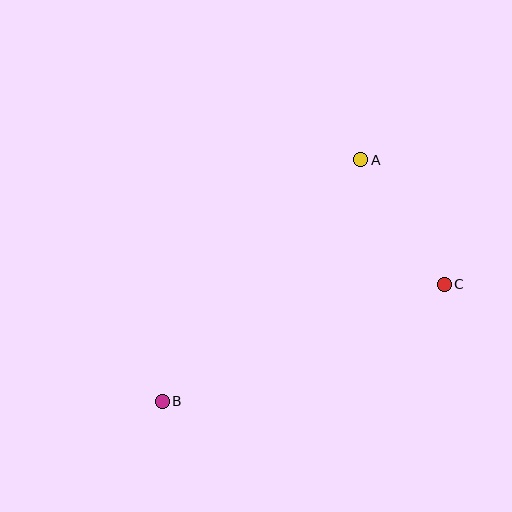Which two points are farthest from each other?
Points A and B are farthest from each other.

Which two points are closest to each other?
Points A and C are closest to each other.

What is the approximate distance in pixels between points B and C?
The distance between B and C is approximately 306 pixels.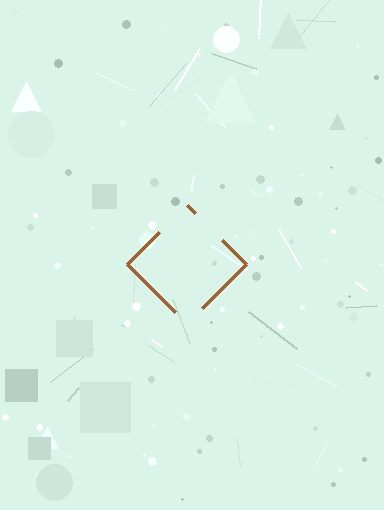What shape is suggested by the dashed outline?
The dashed outline suggests a diamond.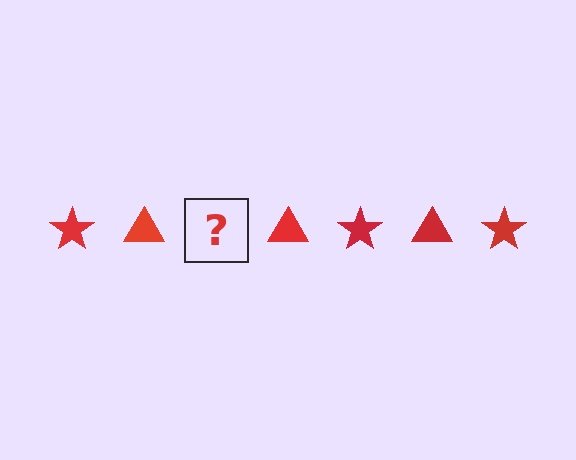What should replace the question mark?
The question mark should be replaced with a red star.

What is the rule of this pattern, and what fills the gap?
The rule is that the pattern cycles through star, triangle shapes in red. The gap should be filled with a red star.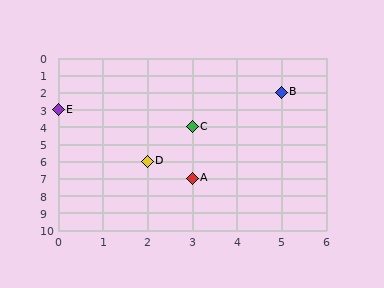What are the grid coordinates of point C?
Point C is at grid coordinates (3, 4).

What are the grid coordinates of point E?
Point E is at grid coordinates (0, 3).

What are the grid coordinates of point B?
Point B is at grid coordinates (5, 2).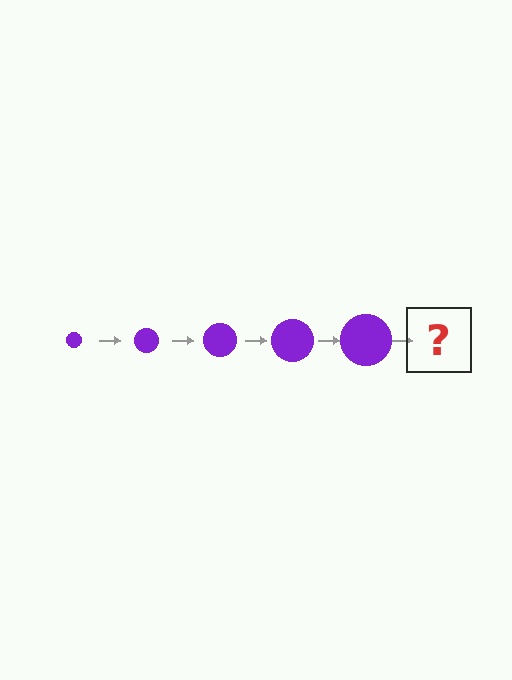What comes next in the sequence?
The next element should be a purple circle, larger than the previous one.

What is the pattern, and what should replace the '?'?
The pattern is that the circle gets progressively larger each step. The '?' should be a purple circle, larger than the previous one.